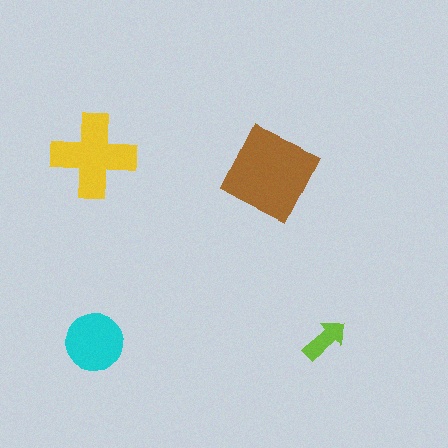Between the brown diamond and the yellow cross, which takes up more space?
The brown diamond.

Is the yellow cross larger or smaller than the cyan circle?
Larger.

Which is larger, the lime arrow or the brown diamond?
The brown diamond.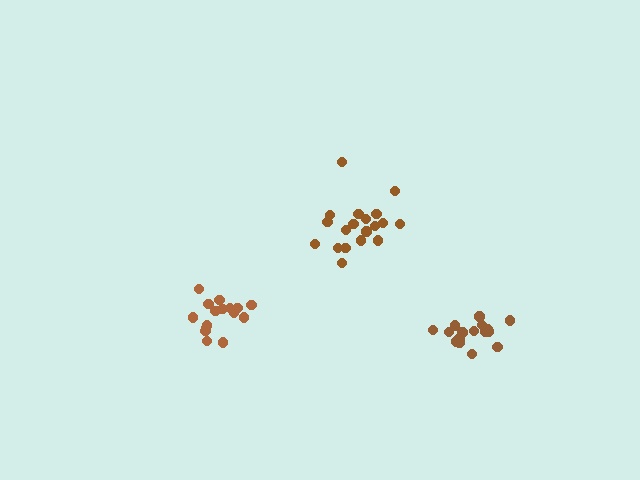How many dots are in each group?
Group 1: 19 dots, Group 2: 16 dots, Group 3: 16 dots (51 total).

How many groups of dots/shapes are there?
There are 3 groups.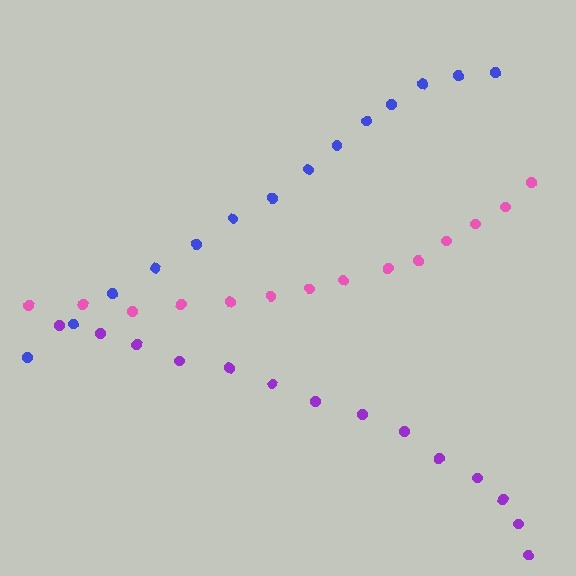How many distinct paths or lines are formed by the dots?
There are 3 distinct paths.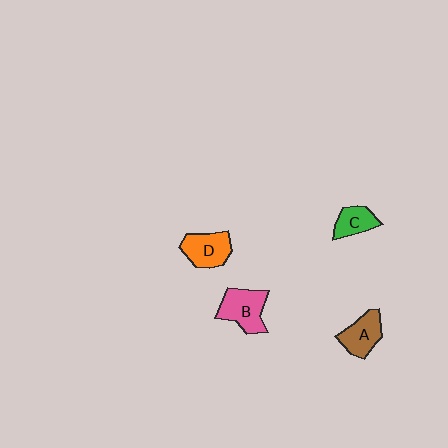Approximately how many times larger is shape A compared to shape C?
Approximately 1.3 times.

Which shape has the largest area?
Shape B (pink).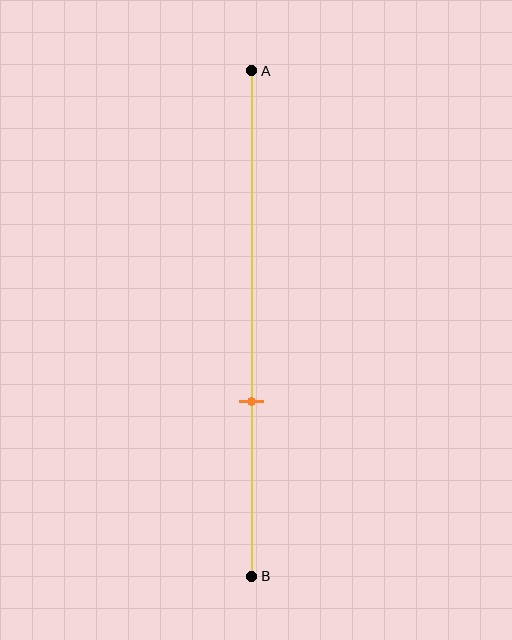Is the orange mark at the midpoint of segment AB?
No, the mark is at about 65% from A, not at the 50% midpoint.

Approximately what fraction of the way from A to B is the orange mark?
The orange mark is approximately 65% of the way from A to B.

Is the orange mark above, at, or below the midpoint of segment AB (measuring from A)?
The orange mark is below the midpoint of segment AB.